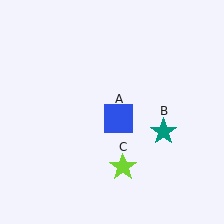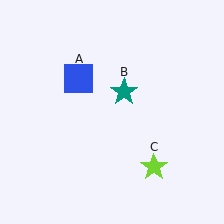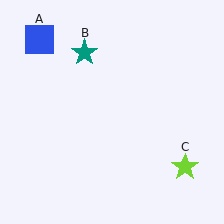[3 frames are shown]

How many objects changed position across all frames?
3 objects changed position: blue square (object A), teal star (object B), lime star (object C).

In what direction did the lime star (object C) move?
The lime star (object C) moved right.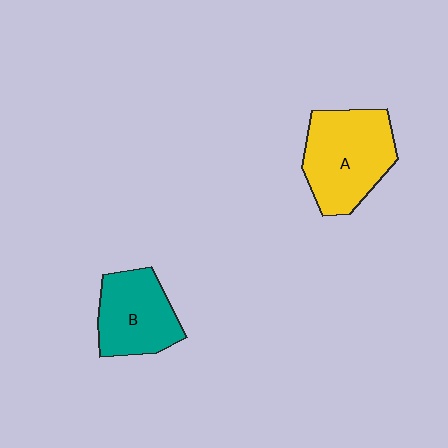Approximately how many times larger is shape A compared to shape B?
Approximately 1.3 times.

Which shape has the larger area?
Shape A (yellow).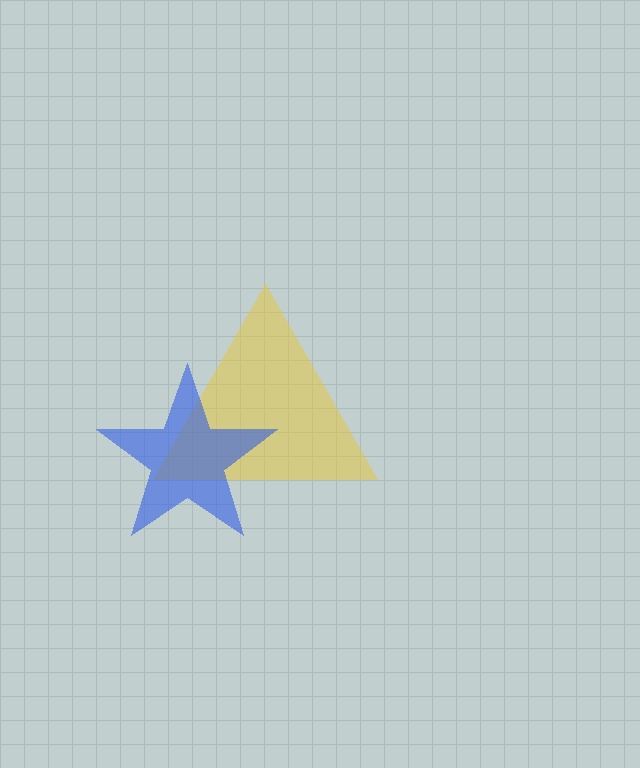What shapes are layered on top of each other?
The layered shapes are: a yellow triangle, a blue star.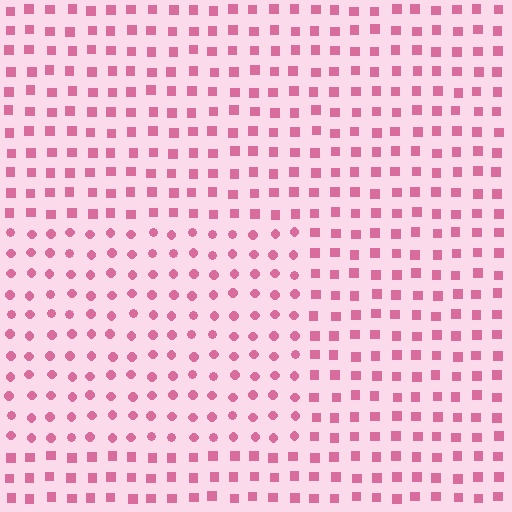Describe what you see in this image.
The image is filled with small pink elements arranged in a uniform grid. A rectangle-shaped region contains circles, while the surrounding area contains squares. The boundary is defined purely by the change in element shape.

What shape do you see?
I see a rectangle.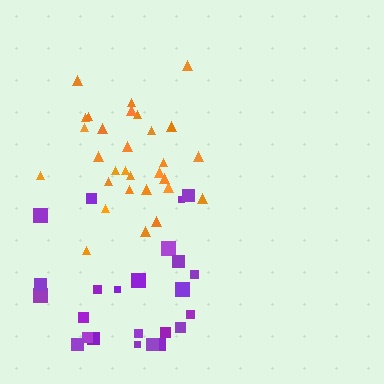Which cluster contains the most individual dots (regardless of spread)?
Orange (30).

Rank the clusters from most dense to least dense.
orange, purple.